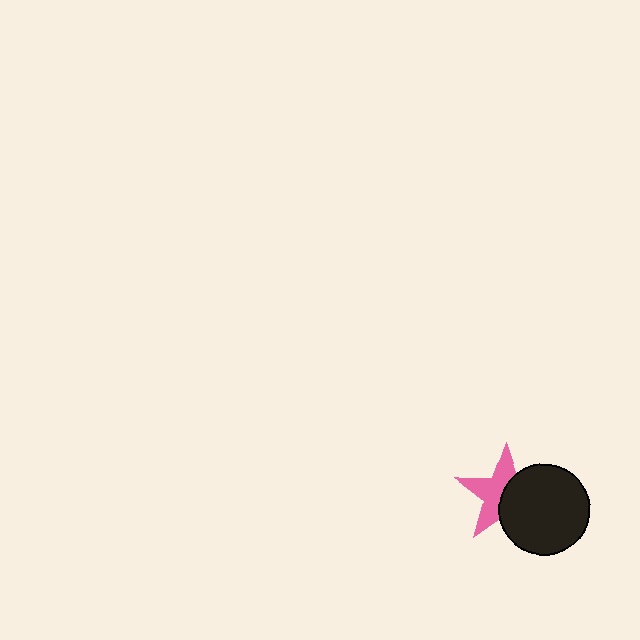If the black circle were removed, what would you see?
You would see the complete pink star.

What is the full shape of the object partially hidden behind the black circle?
The partially hidden object is a pink star.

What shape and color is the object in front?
The object in front is a black circle.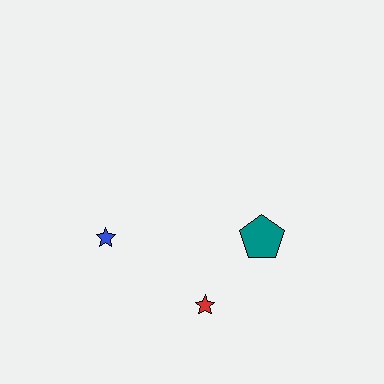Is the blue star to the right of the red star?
No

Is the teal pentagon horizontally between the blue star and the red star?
No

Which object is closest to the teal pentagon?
The red star is closest to the teal pentagon.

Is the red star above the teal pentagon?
No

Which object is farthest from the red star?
The blue star is farthest from the red star.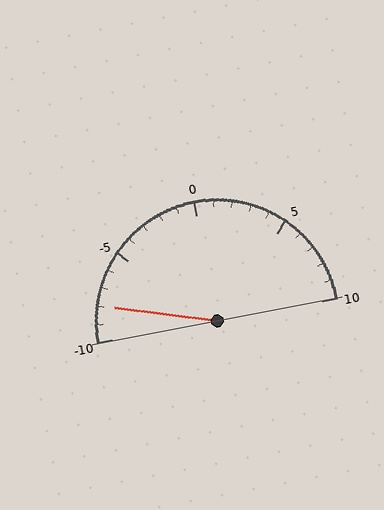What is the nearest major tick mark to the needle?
The nearest major tick mark is -10.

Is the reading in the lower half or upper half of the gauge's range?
The reading is in the lower half of the range (-10 to 10).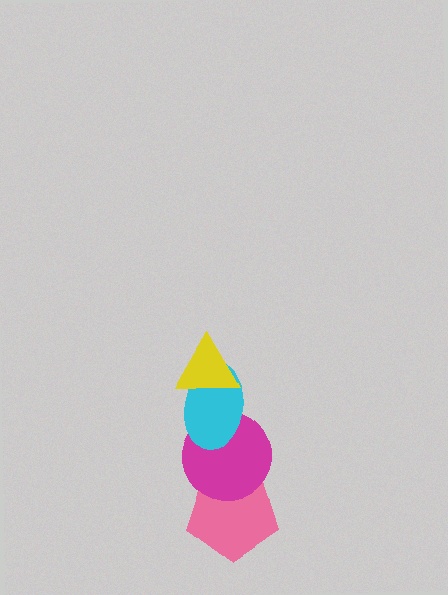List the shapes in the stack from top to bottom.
From top to bottom: the yellow triangle, the cyan ellipse, the magenta circle, the pink pentagon.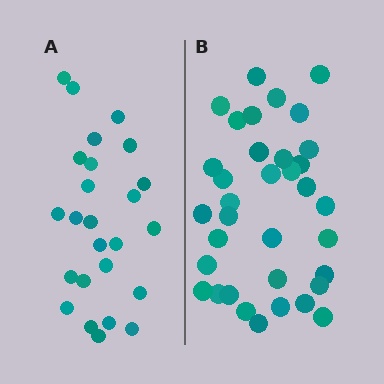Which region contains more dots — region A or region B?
Region B (the right region) has more dots.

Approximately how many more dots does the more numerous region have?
Region B has roughly 10 or so more dots than region A.